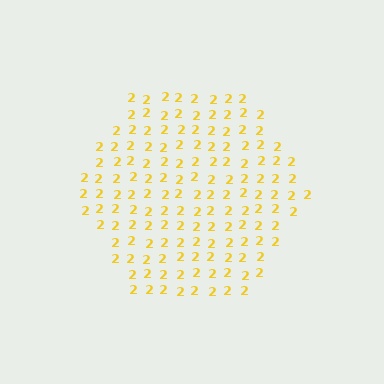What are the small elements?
The small elements are digit 2's.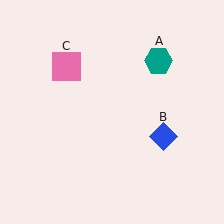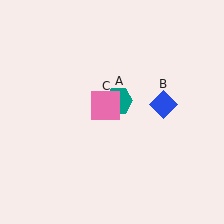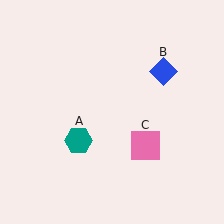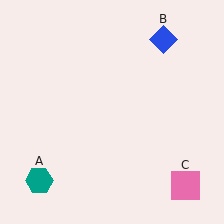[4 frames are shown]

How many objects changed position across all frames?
3 objects changed position: teal hexagon (object A), blue diamond (object B), pink square (object C).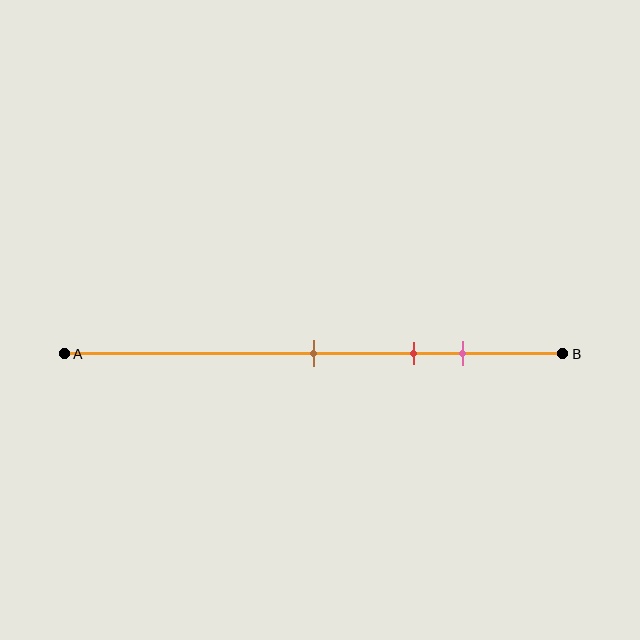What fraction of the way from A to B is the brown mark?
The brown mark is approximately 50% (0.5) of the way from A to B.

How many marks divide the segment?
There are 3 marks dividing the segment.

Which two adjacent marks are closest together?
The red and pink marks are the closest adjacent pair.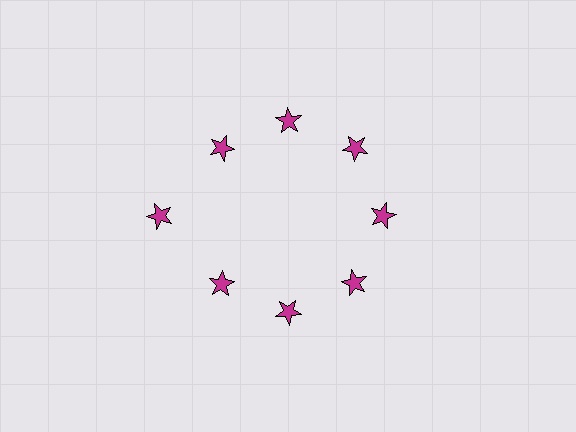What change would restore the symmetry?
The symmetry would be restored by moving it inward, back onto the ring so that all 8 stars sit at equal angles and equal distance from the center.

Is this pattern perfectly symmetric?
No. The 8 magenta stars are arranged in a ring, but one element near the 9 o'clock position is pushed outward from the center, breaking the 8-fold rotational symmetry.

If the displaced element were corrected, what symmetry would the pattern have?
It would have 8-fold rotational symmetry — the pattern would map onto itself every 45 degrees.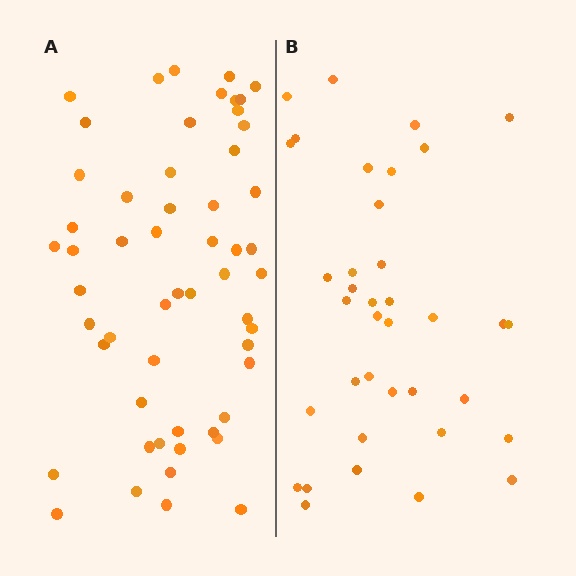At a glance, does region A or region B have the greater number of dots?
Region A (the left region) has more dots.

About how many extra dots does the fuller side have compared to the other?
Region A has approximately 20 more dots than region B.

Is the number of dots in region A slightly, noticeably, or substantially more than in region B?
Region A has substantially more. The ratio is roughly 1.5 to 1.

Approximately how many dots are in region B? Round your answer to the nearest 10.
About 40 dots. (The exact count is 37, which rounds to 40.)